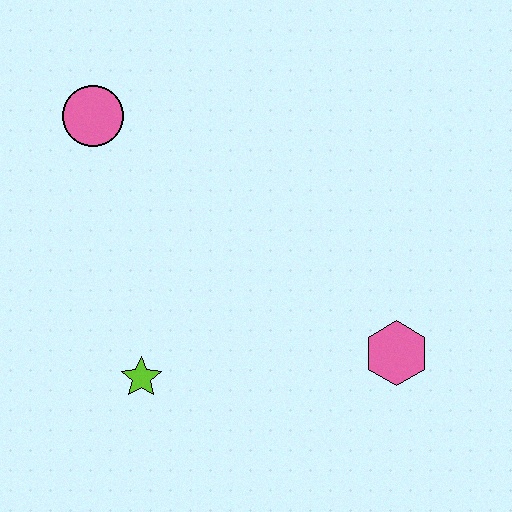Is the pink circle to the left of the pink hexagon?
Yes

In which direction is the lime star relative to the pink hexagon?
The lime star is to the left of the pink hexagon.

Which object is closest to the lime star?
The pink hexagon is closest to the lime star.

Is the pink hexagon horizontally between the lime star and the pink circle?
No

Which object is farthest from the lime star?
The pink circle is farthest from the lime star.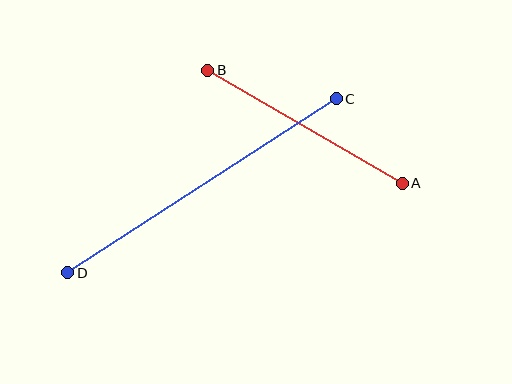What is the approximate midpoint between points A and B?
The midpoint is at approximately (305, 127) pixels.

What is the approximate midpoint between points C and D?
The midpoint is at approximately (202, 186) pixels.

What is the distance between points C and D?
The distance is approximately 320 pixels.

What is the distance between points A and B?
The distance is approximately 225 pixels.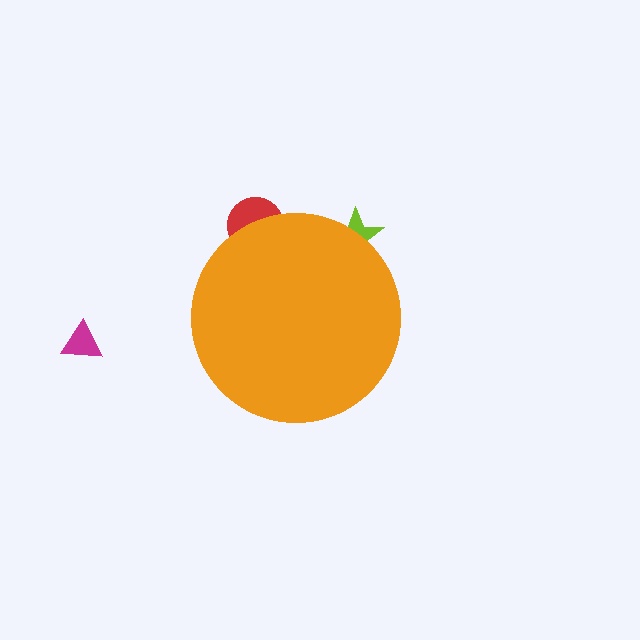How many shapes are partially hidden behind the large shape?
2 shapes are partially hidden.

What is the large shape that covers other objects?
An orange circle.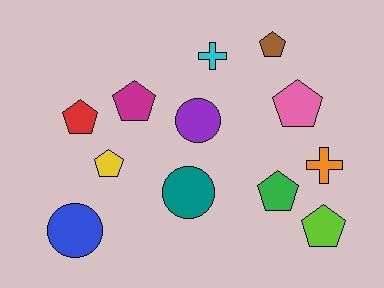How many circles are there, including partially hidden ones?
There are 3 circles.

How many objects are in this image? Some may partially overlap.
There are 12 objects.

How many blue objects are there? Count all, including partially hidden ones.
There is 1 blue object.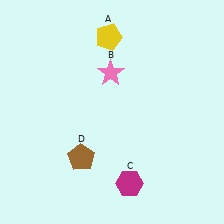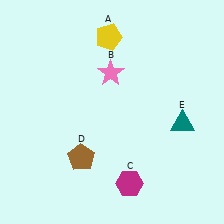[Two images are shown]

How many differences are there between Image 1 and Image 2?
There is 1 difference between the two images.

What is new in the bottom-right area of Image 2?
A teal triangle (E) was added in the bottom-right area of Image 2.